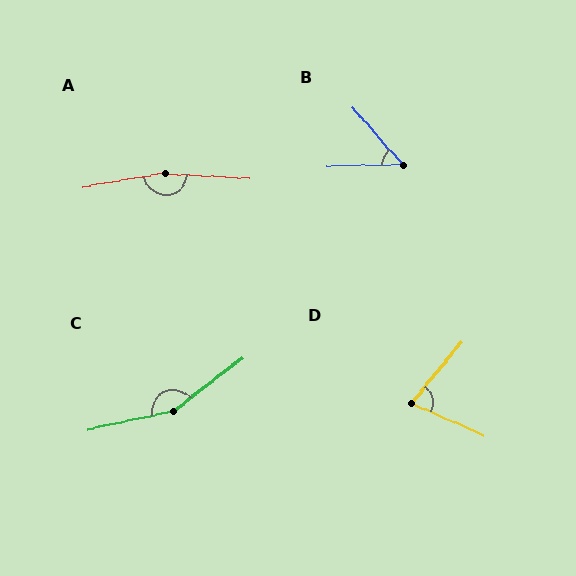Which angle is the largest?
A, at approximately 168 degrees.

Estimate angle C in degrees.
Approximately 155 degrees.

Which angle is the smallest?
B, at approximately 49 degrees.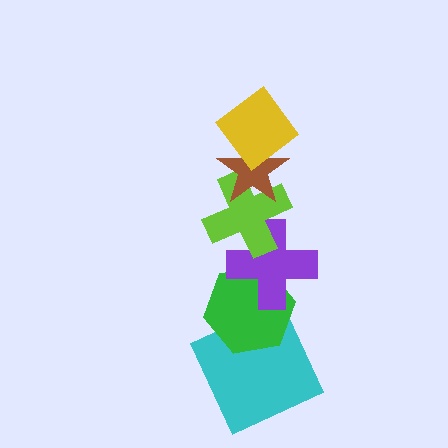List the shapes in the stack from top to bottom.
From top to bottom: the yellow diamond, the brown star, the lime cross, the purple cross, the green hexagon, the cyan square.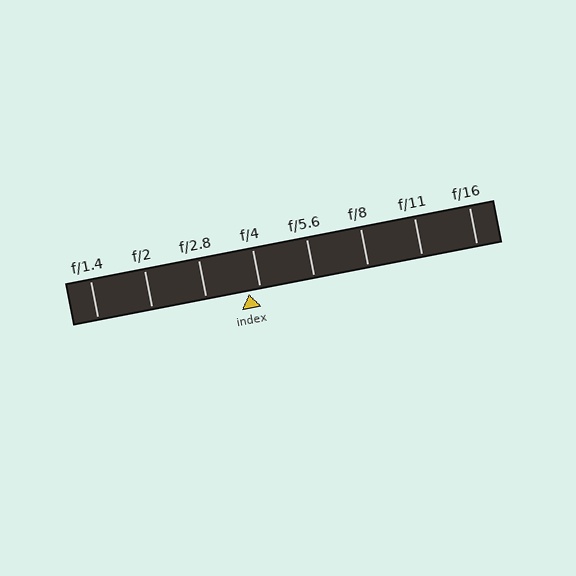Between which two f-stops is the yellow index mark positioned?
The index mark is between f/2.8 and f/4.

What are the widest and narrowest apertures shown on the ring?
The widest aperture shown is f/1.4 and the narrowest is f/16.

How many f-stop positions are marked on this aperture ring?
There are 8 f-stop positions marked.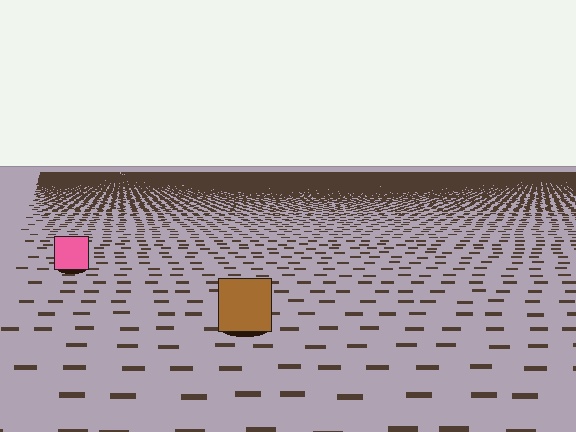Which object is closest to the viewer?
The brown square is closest. The texture marks near it are larger and more spread out.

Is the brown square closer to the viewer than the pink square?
Yes. The brown square is closer — you can tell from the texture gradient: the ground texture is coarser near it.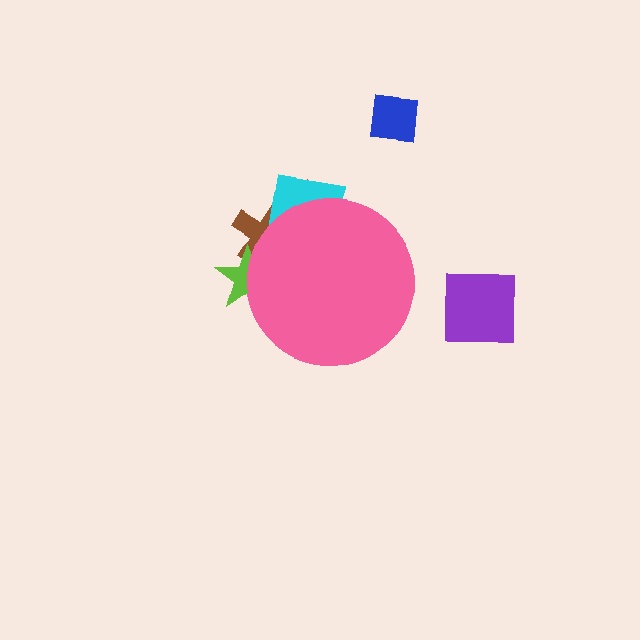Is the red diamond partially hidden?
Yes, the red diamond is partially hidden behind the pink circle.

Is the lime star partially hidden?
Yes, the lime star is partially hidden behind the pink circle.